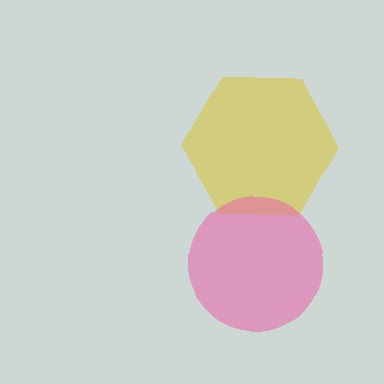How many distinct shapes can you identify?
There are 2 distinct shapes: a yellow hexagon, a pink circle.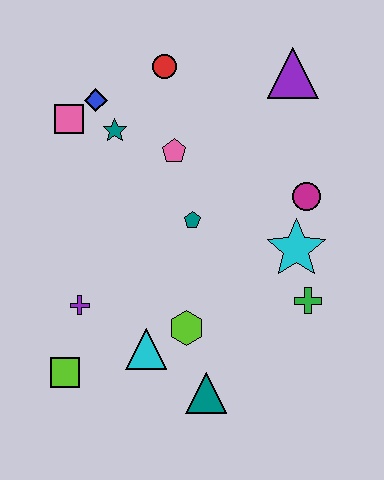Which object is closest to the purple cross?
The lime square is closest to the purple cross.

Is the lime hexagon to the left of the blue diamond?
No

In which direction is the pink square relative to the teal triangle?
The pink square is above the teal triangle.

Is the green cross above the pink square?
No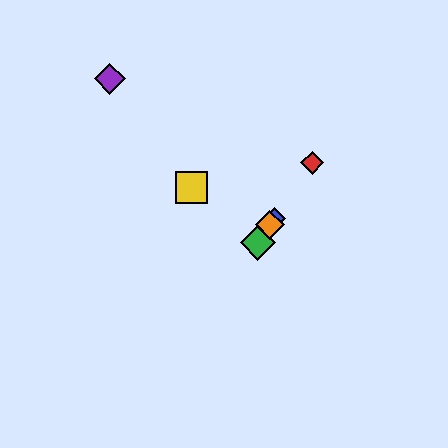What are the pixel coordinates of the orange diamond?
The orange diamond is at (270, 225).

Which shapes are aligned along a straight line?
The red diamond, the blue diamond, the green diamond, the orange diamond are aligned along a straight line.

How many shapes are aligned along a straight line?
4 shapes (the red diamond, the blue diamond, the green diamond, the orange diamond) are aligned along a straight line.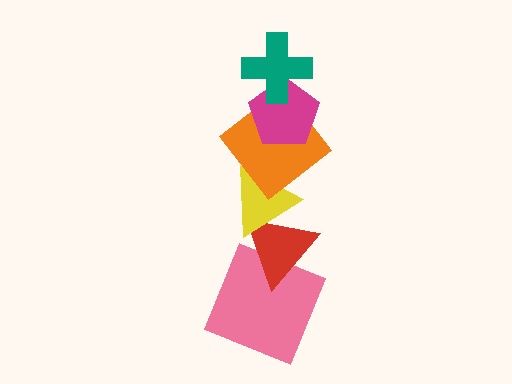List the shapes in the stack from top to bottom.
From top to bottom: the teal cross, the magenta pentagon, the orange diamond, the yellow triangle, the red triangle, the pink square.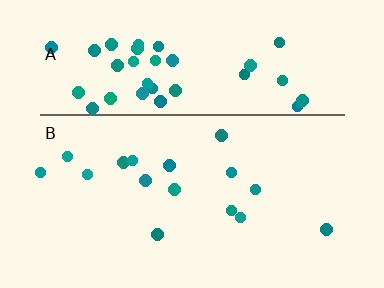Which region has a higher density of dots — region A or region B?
A (the top).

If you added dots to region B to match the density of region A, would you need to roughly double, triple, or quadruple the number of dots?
Approximately triple.